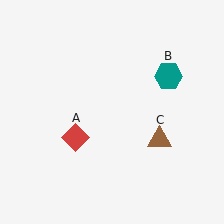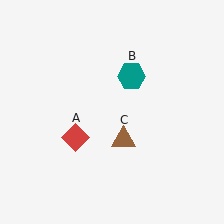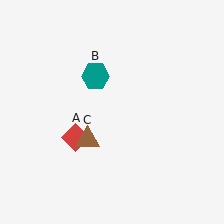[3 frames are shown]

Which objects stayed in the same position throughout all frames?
Red diamond (object A) remained stationary.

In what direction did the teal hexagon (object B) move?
The teal hexagon (object B) moved left.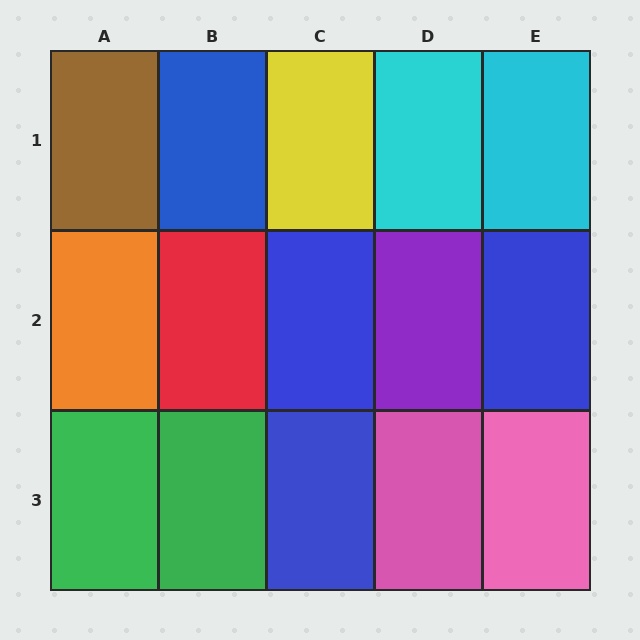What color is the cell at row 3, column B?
Green.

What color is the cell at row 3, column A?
Green.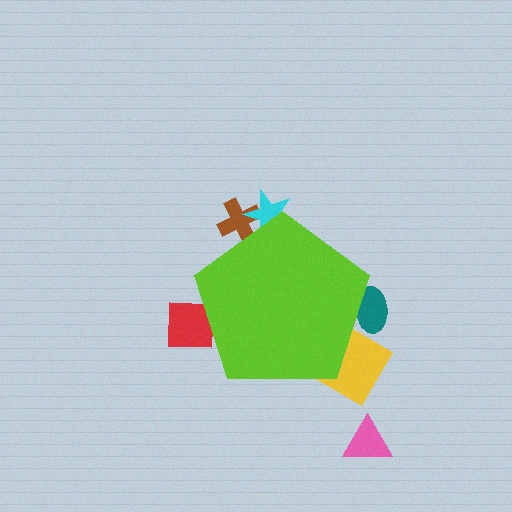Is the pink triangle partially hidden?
No, the pink triangle is fully visible.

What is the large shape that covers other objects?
A lime pentagon.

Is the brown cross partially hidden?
Yes, the brown cross is partially hidden behind the lime pentagon.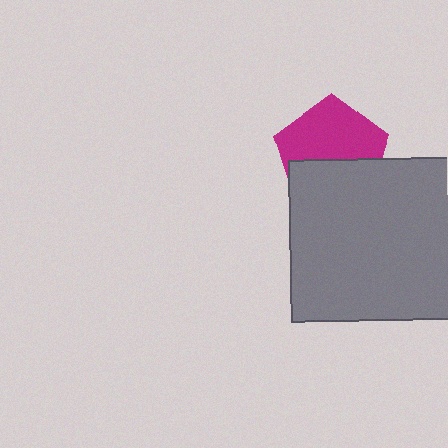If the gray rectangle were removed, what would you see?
You would see the complete magenta pentagon.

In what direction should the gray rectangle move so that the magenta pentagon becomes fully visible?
The gray rectangle should move down. That is the shortest direction to clear the overlap and leave the magenta pentagon fully visible.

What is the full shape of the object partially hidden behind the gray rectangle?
The partially hidden object is a magenta pentagon.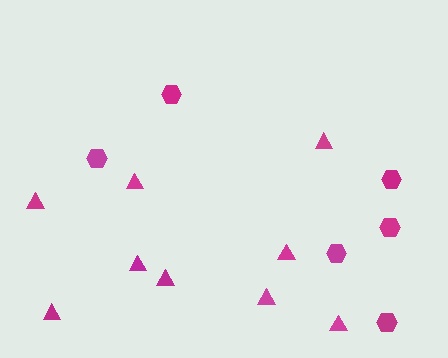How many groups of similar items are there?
There are 2 groups: one group of hexagons (6) and one group of triangles (9).